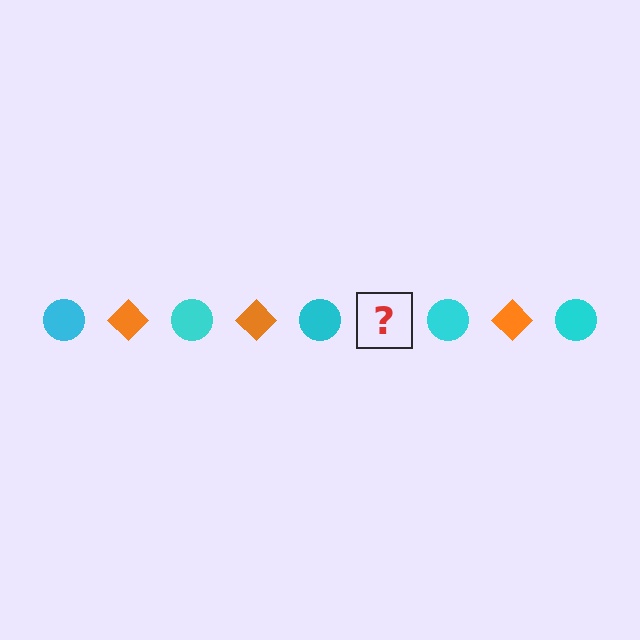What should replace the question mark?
The question mark should be replaced with an orange diamond.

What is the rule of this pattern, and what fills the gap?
The rule is that the pattern alternates between cyan circle and orange diamond. The gap should be filled with an orange diamond.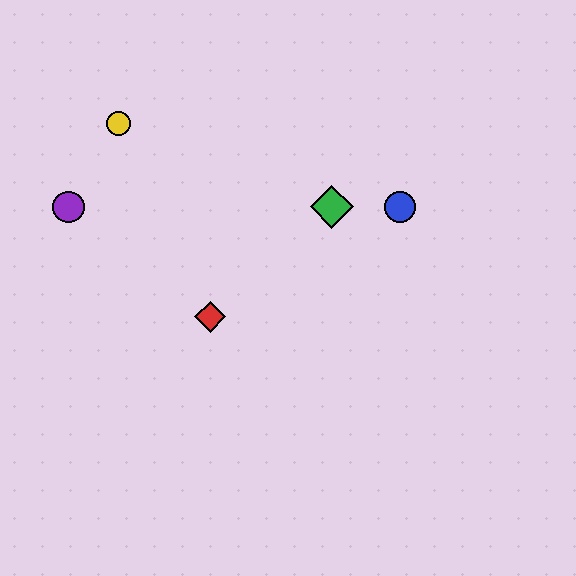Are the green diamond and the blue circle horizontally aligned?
Yes, both are at y≈207.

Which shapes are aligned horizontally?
The blue circle, the green diamond, the purple circle are aligned horizontally.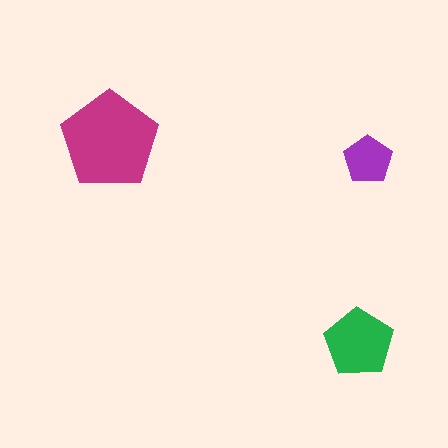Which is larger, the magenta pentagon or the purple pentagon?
The magenta one.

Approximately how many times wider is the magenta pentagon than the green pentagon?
About 1.5 times wider.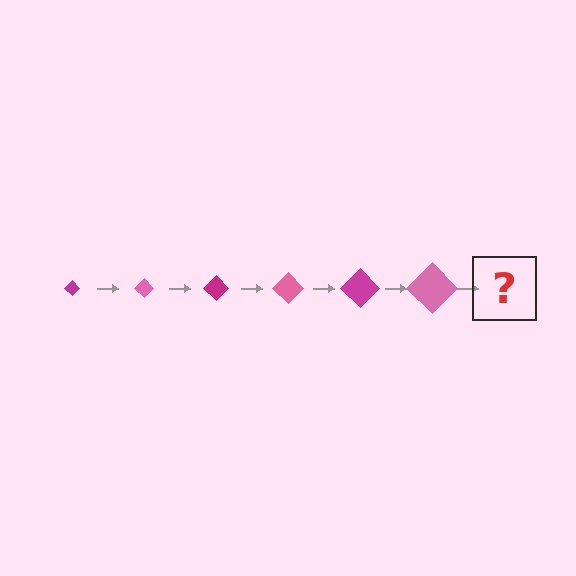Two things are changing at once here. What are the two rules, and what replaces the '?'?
The two rules are that the diamond grows larger each step and the color cycles through magenta and pink. The '?' should be a magenta diamond, larger than the previous one.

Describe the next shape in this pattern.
It should be a magenta diamond, larger than the previous one.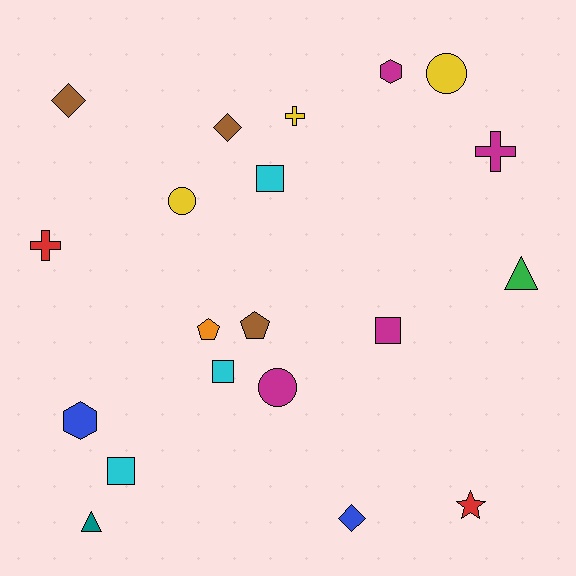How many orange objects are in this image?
There is 1 orange object.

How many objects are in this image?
There are 20 objects.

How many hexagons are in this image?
There are 2 hexagons.